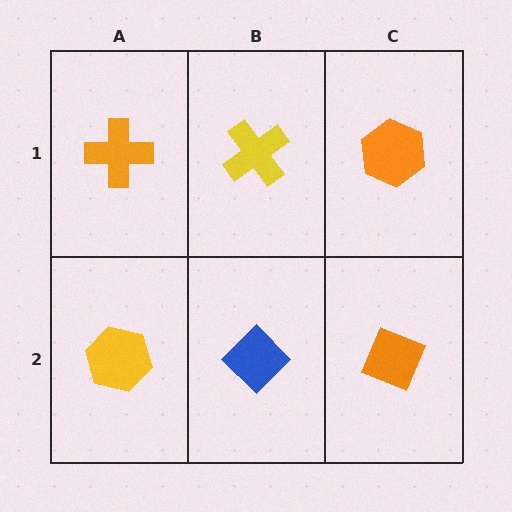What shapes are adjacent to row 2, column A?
An orange cross (row 1, column A), a blue diamond (row 2, column B).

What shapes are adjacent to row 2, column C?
An orange hexagon (row 1, column C), a blue diamond (row 2, column B).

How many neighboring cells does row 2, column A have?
2.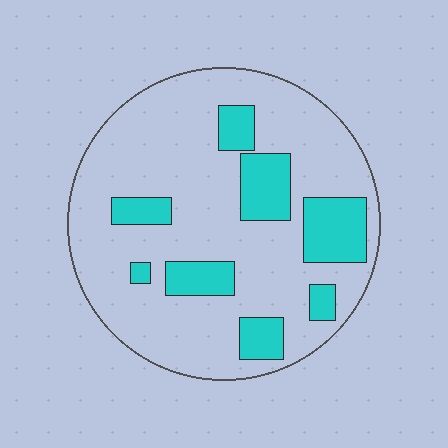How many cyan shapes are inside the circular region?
8.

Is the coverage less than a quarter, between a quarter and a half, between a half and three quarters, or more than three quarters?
Less than a quarter.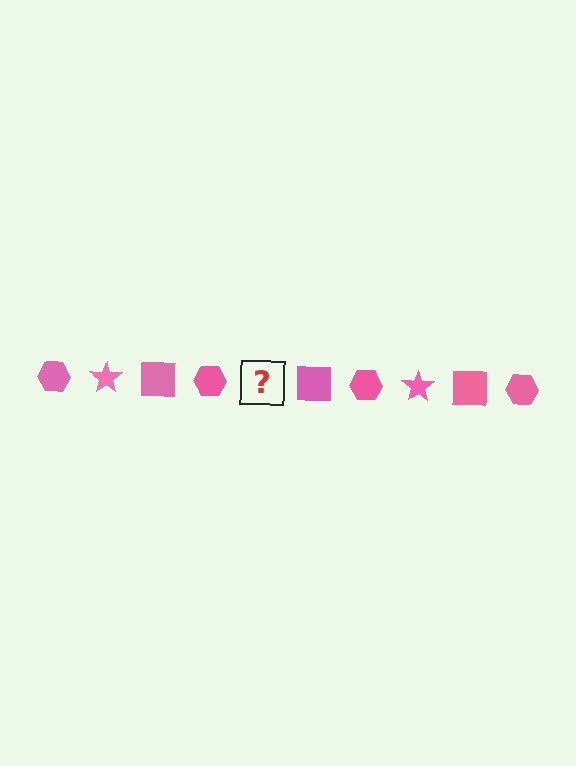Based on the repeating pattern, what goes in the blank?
The blank should be a pink star.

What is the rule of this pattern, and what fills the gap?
The rule is that the pattern cycles through hexagon, star, square shapes in pink. The gap should be filled with a pink star.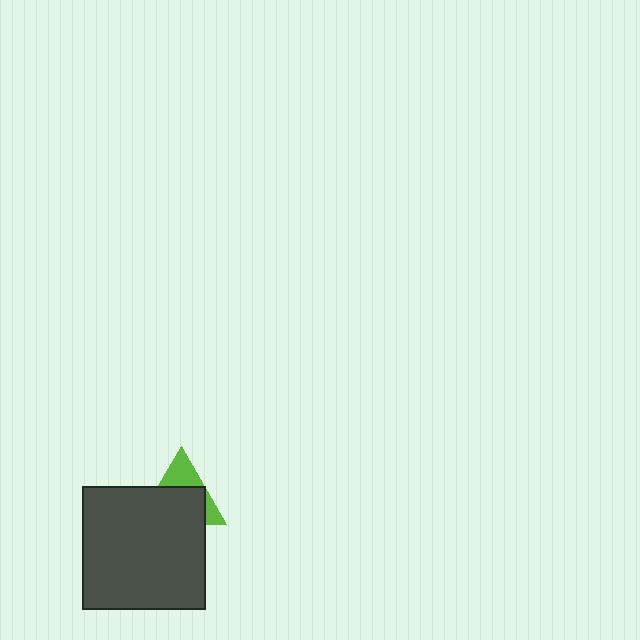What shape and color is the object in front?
The object in front is a dark gray square.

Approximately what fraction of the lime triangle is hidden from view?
Roughly 64% of the lime triangle is hidden behind the dark gray square.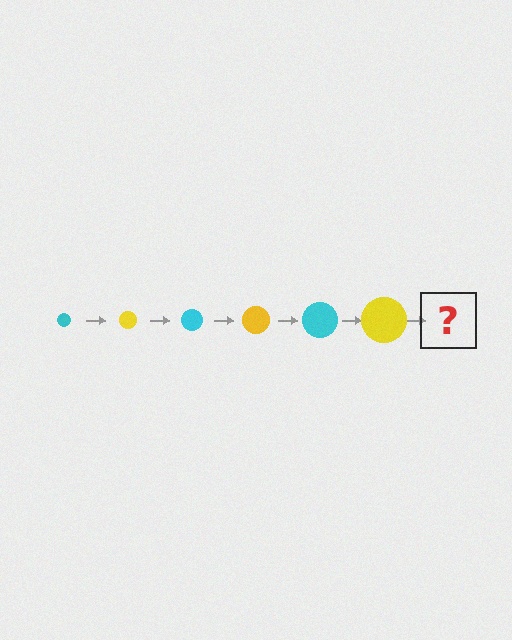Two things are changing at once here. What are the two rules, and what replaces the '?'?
The two rules are that the circle grows larger each step and the color cycles through cyan and yellow. The '?' should be a cyan circle, larger than the previous one.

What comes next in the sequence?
The next element should be a cyan circle, larger than the previous one.